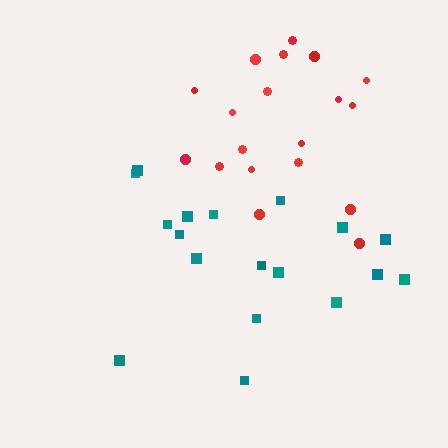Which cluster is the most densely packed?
Red.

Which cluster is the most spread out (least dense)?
Teal.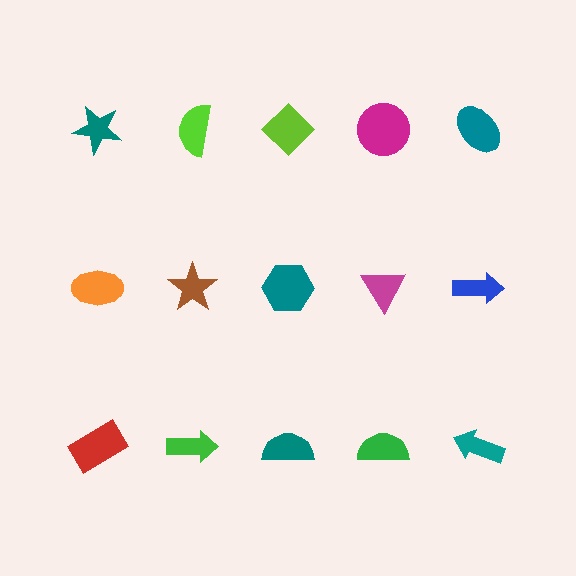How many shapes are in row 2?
5 shapes.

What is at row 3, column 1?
A red rectangle.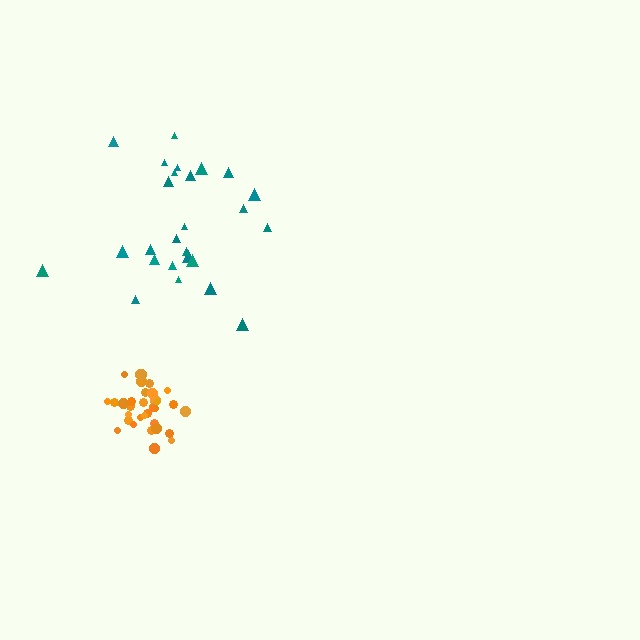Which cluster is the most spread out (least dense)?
Teal.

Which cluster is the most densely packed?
Orange.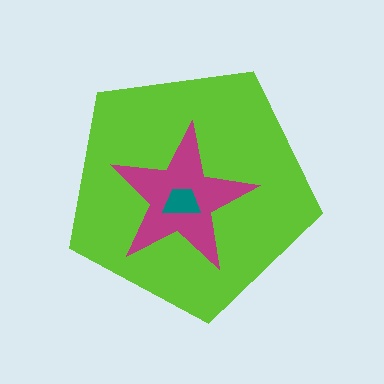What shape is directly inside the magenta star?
The teal trapezoid.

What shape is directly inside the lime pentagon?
The magenta star.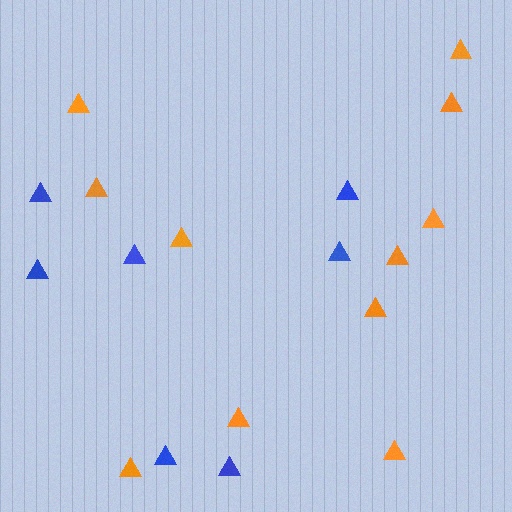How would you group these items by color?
There are 2 groups: one group of orange triangles (11) and one group of blue triangles (7).